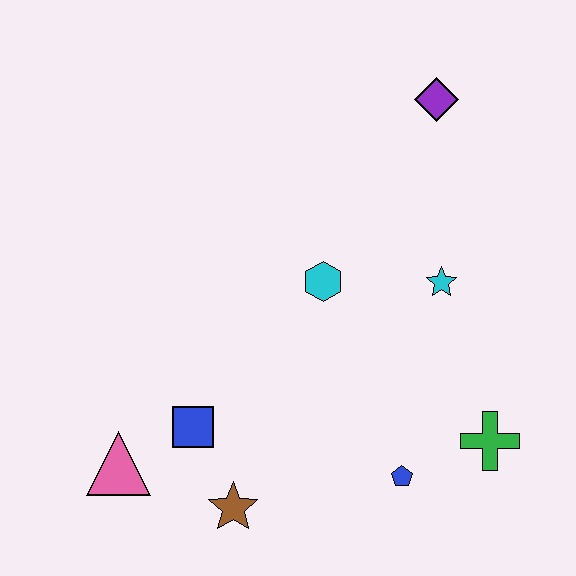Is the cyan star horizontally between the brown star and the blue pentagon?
No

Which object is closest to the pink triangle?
The blue square is closest to the pink triangle.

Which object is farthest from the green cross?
The pink triangle is farthest from the green cross.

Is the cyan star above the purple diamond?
No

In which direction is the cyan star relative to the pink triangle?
The cyan star is to the right of the pink triangle.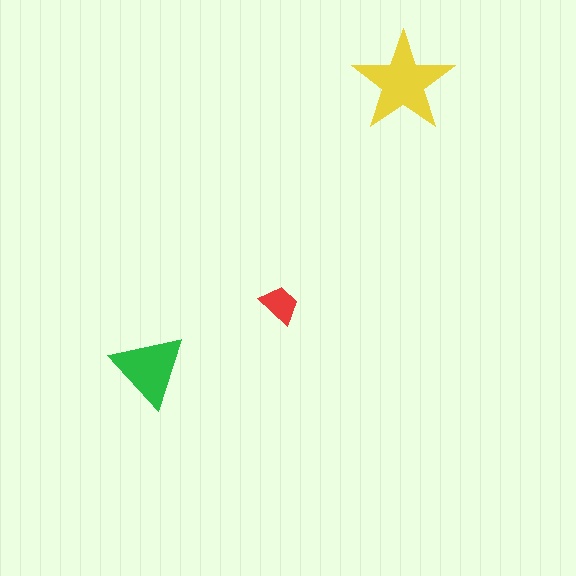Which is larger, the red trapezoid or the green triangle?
The green triangle.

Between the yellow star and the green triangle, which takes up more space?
The yellow star.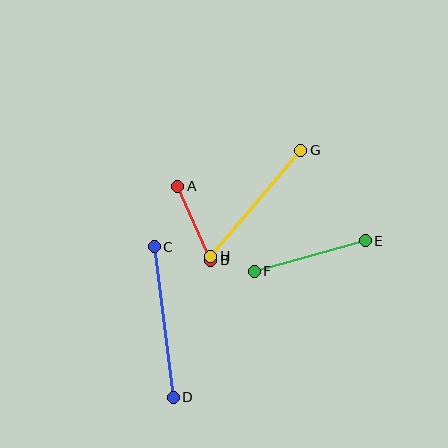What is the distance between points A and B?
The distance is approximately 81 pixels.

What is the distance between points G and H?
The distance is approximately 139 pixels.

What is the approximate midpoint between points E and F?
The midpoint is at approximately (310, 256) pixels.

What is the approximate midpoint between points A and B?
The midpoint is at approximately (194, 223) pixels.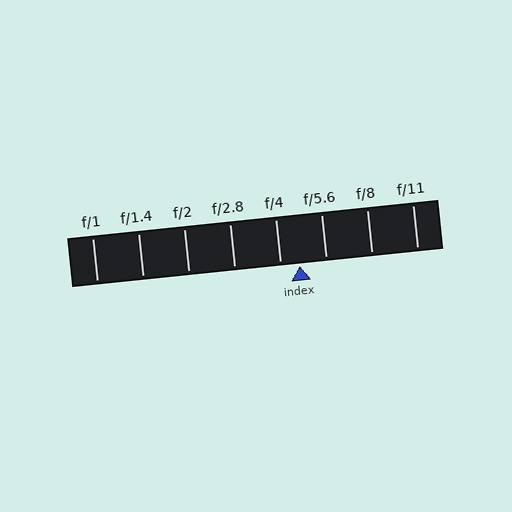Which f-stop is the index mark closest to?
The index mark is closest to f/4.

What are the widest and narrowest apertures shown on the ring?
The widest aperture shown is f/1 and the narrowest is f/11.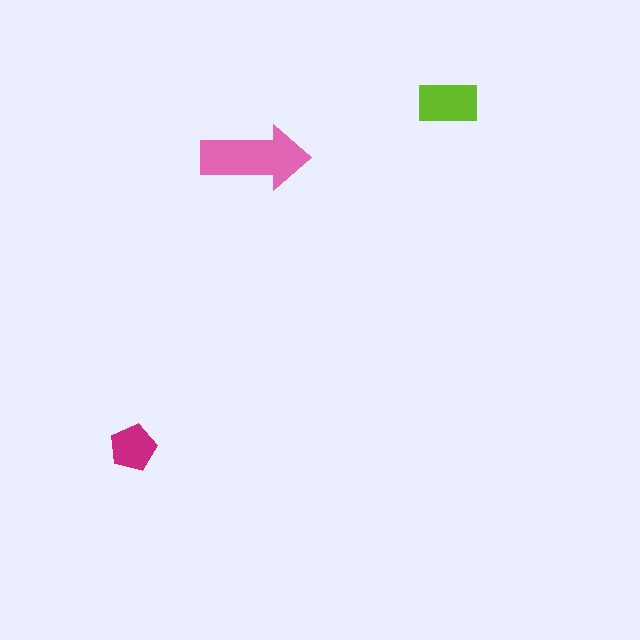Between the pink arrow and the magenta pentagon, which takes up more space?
The pink arrow.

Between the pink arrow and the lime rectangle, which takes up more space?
The pink arrow.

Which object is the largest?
The pink arrow.